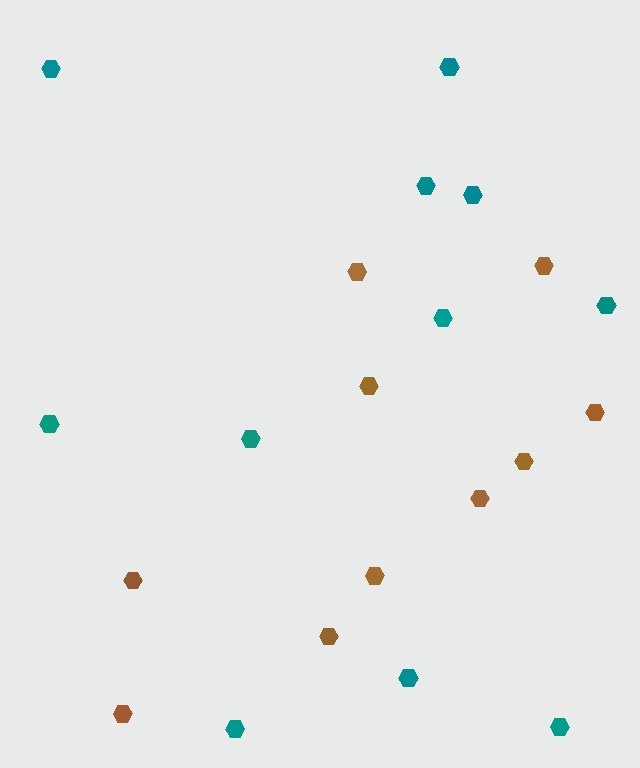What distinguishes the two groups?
There are 2 groups: one group of brown hexagons (10) and one group of teal hexagons (11).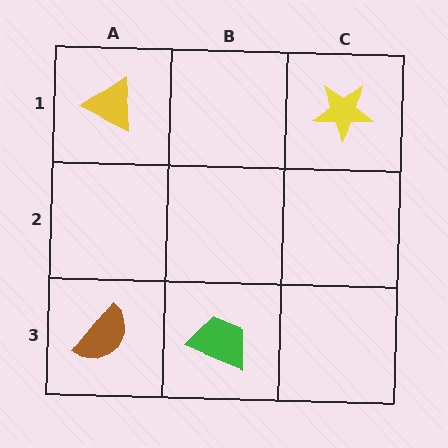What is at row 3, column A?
A brown semicircle.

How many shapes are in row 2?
0 shapes.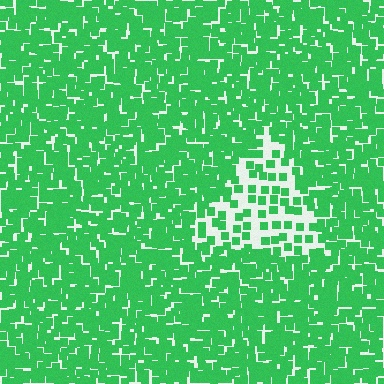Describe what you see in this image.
The image contains small green elements arranged at two different densities. A triangle-shaped region is visible where the elements are less densely packed than the surrounding area.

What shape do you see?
I see a triangle.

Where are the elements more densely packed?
The elements are more densely packed outside the triangle boundary.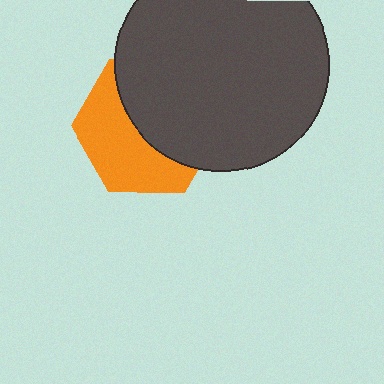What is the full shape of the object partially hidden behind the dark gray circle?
The partially hidden object is an orange hexagon.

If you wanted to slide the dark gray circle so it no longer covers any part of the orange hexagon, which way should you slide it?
Slide it toward the upper-right — that is the most direct way to separate the two shapes.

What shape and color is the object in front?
The object in front is a dark gray circle.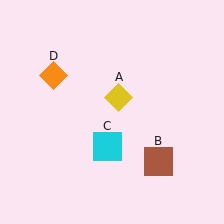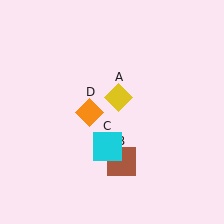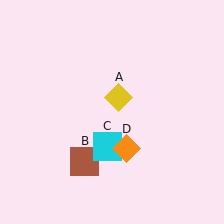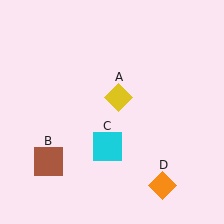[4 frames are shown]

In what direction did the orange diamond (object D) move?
The orange diamond (object D) moved down and to the right.